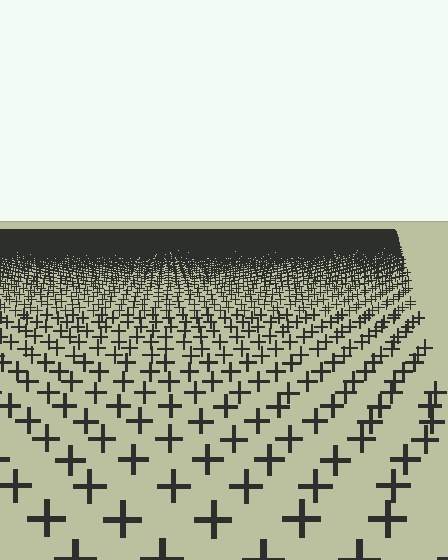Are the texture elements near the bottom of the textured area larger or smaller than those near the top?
Larger. Near the bottom, elements are closer to the viewer and appear at a bigger on-screen size.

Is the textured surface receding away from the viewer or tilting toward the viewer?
The surface is receding away from the viewer. Texture elements get smaller and denser toward the top.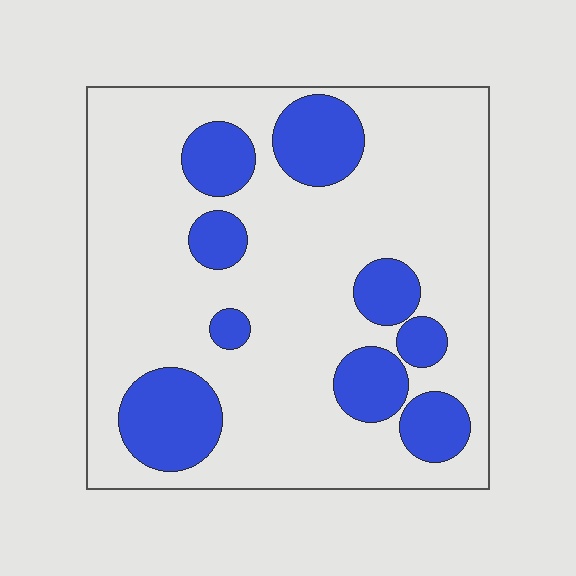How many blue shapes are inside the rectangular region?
9.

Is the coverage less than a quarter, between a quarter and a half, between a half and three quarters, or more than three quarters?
Less than a quarter.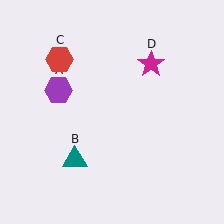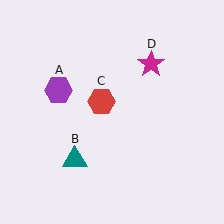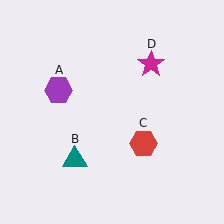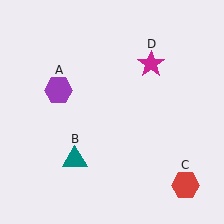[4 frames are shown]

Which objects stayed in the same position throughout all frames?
Purple hexagon (object A) and teal triangle (object B) and magenta star (object D) remained stationary.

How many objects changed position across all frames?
1 object changed position: red hexagon (object C).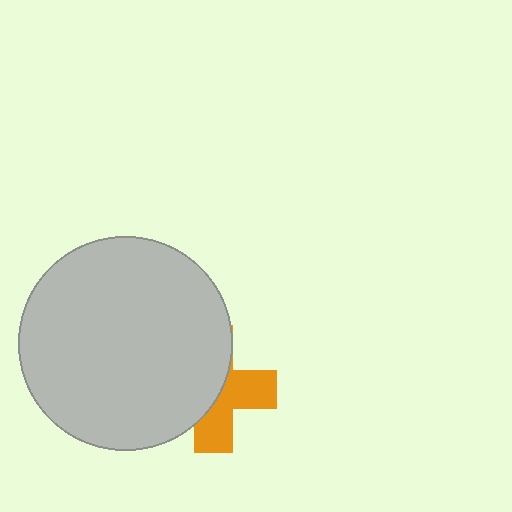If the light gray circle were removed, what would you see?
You would see the complete orange cross.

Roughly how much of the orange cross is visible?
About half of it is visible (roughly 45%).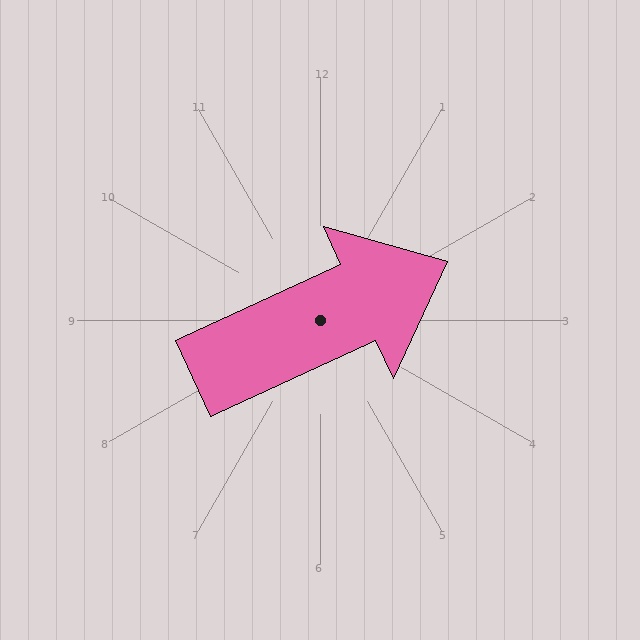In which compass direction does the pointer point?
Northeast.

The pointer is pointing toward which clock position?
Roughly 2 o'clock.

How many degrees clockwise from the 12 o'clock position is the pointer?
Approximately 65 degrees.